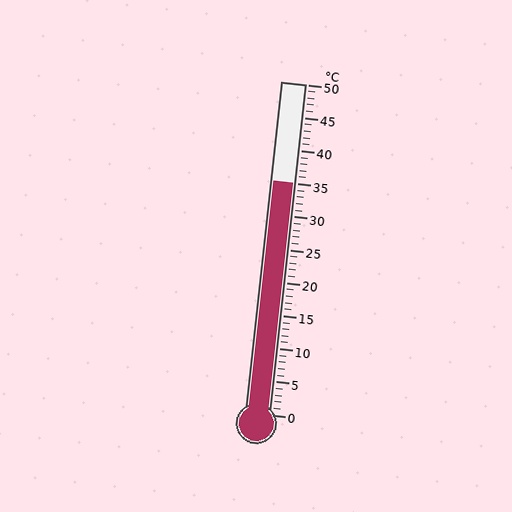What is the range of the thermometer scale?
The thermometer scale ranges from 0°C to 50°C.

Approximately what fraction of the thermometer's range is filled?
The thermometer is filled to approximately 70% of its range.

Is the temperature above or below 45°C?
The temperature is below 45°C.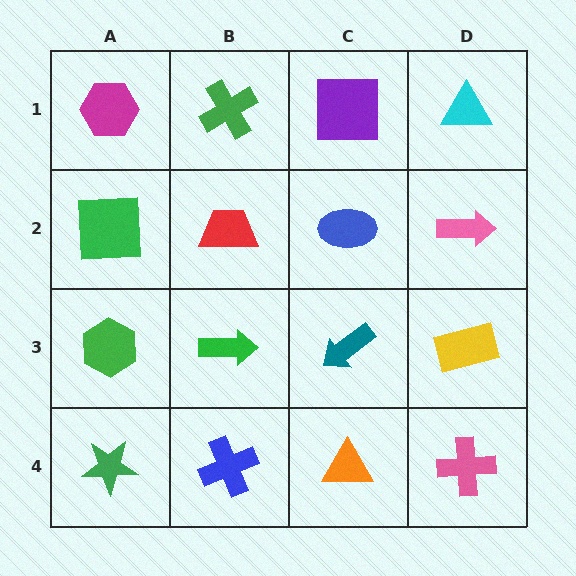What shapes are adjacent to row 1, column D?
A pink arrow (row 2, column D), a purple square (row 1, column C).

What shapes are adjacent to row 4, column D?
A yellow rectangle (row 3, column D), an orange triangle (row 4, column C).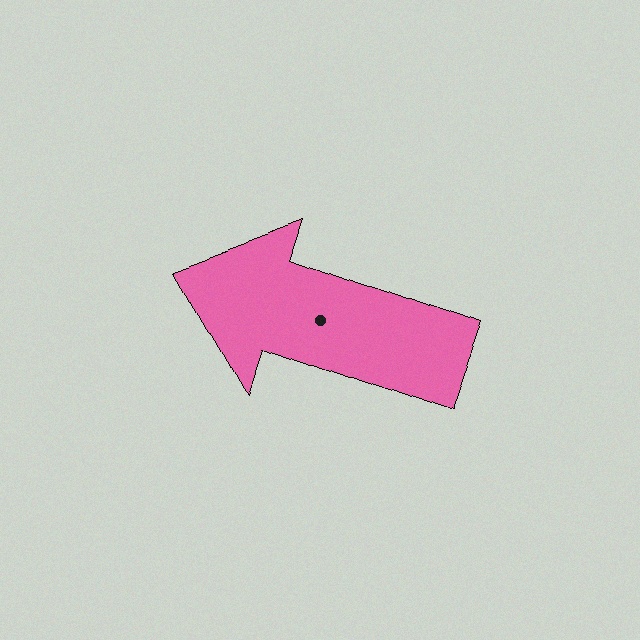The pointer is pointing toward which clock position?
Roughly 10 o'clock.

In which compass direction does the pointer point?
West.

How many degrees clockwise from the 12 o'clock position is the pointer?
Approximately 290 degrees.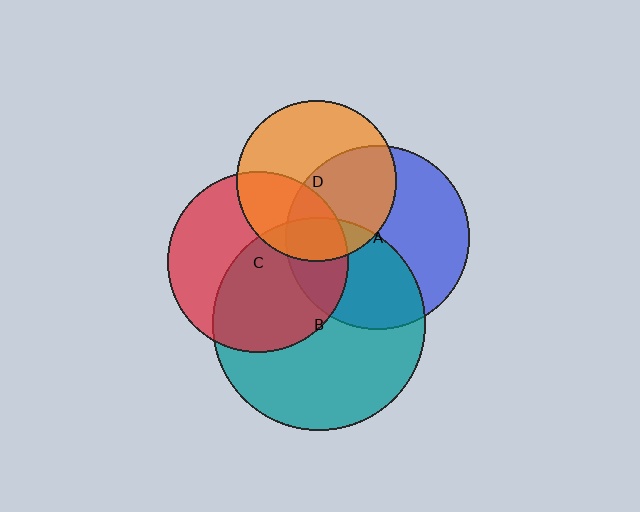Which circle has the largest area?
Circle B (teal).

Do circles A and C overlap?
Yes.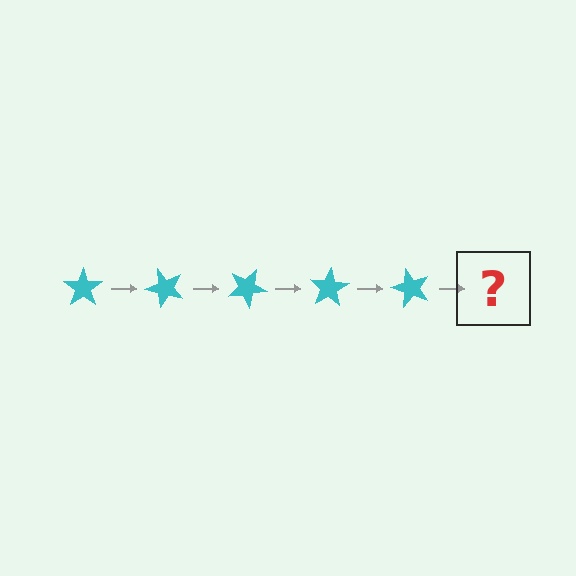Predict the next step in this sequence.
The next step is a cyan star rotated 250 degrees.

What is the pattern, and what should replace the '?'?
The pattern is that the star rotates 50 degrees each step. The '?' should be a cyan star rotated 250 degrees.